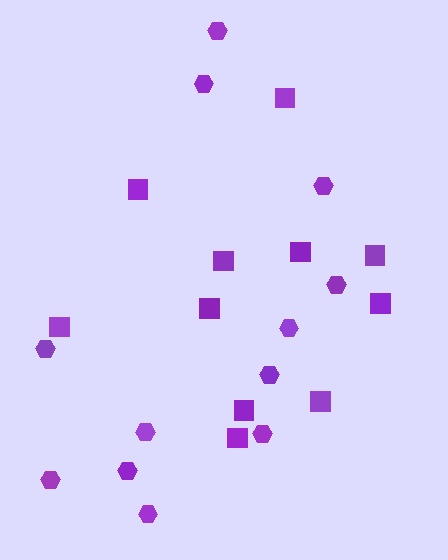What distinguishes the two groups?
There are 2 groups: one group of squares (11) and one group of hexagons (12).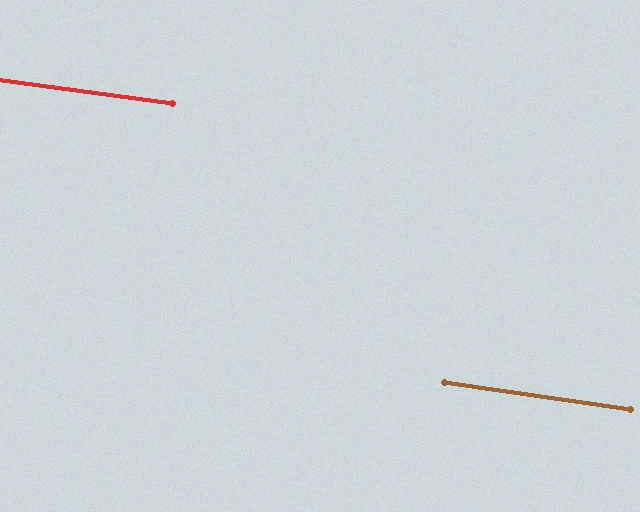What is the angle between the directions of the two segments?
Approximately 1 degree.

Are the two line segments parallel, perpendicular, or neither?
Parallel — their directions differ by only 0.9°.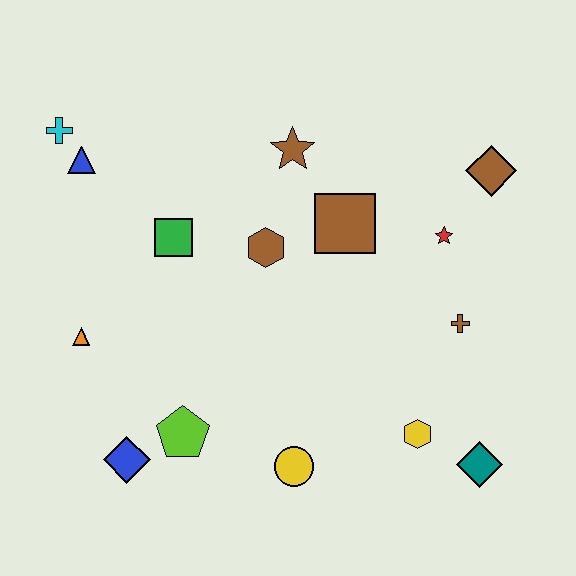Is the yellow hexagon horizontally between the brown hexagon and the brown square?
No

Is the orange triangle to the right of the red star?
No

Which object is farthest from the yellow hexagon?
The cyan cross is farthest from the yellow hexagon.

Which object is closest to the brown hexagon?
The brown square is closest to the brown hexagon.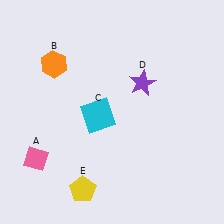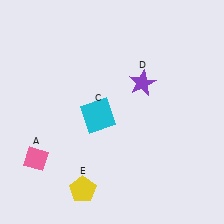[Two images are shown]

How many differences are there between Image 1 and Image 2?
There is 1 difference between the two images.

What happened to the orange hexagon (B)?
The orange hexagon (B) was removed in Image 2. It was in the top-left area of Image 1.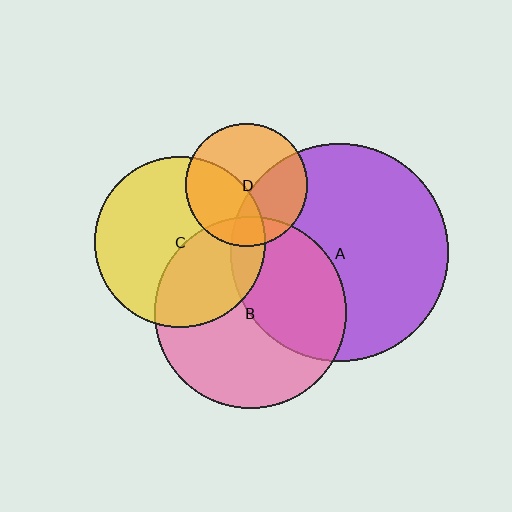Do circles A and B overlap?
Yes.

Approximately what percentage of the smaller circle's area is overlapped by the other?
Approximately 40%.